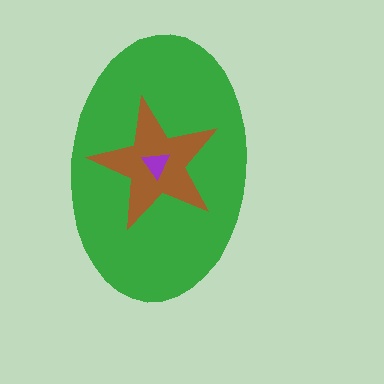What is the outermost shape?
The green ellipse.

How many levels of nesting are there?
3.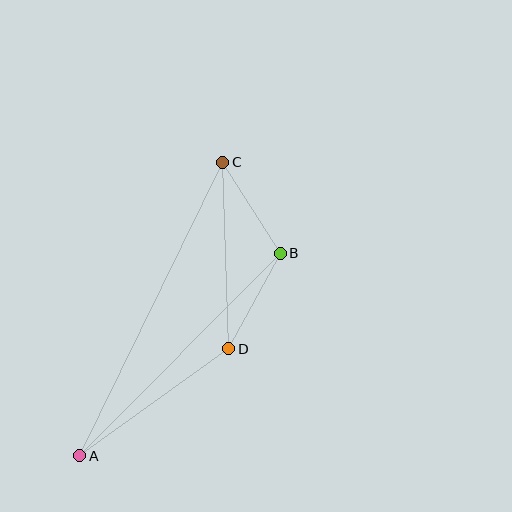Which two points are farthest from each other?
Points A and C are farthest from each other.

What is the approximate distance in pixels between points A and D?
The distance between A and D is approximately 184 pixels.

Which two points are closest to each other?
Points B and C are closest to each other.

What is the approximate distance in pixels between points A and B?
The distance between A and B is approximately 285 pixels.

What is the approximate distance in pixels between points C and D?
The distance between C and D is approximately 186 pixels.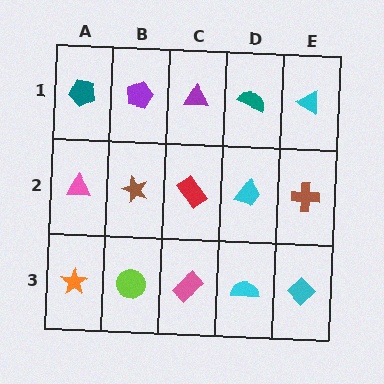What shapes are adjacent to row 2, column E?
A cyan triangle (row 1, column E), a cyan diamond (row 3, column E), a cyan trapezoid (row 2, column D).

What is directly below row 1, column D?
A cyan trapezoid.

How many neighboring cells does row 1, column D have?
3.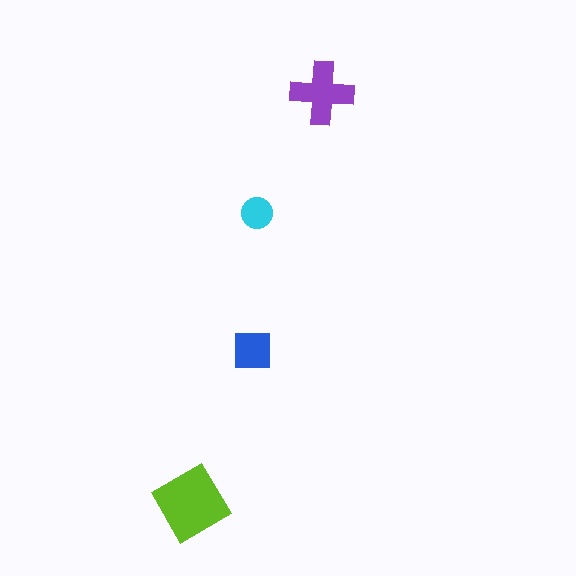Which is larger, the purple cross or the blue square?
The purple cross.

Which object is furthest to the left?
The lime diamond is leftmost.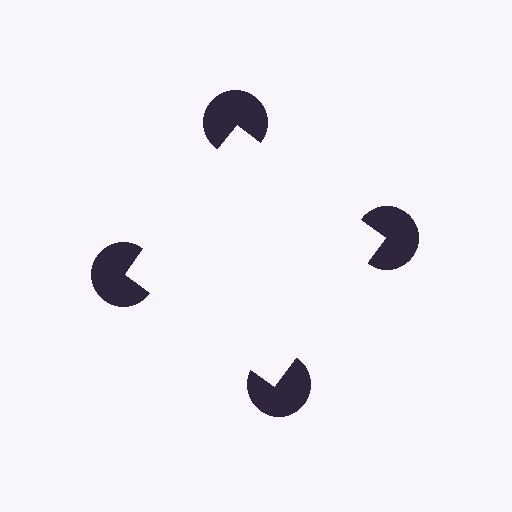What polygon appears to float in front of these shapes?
An illusory square — its edges are inferred from the aligned wedge cuts in the pac-man discs, not physically drawn.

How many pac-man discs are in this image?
There are 4 — one at each vertex of the illusory square.